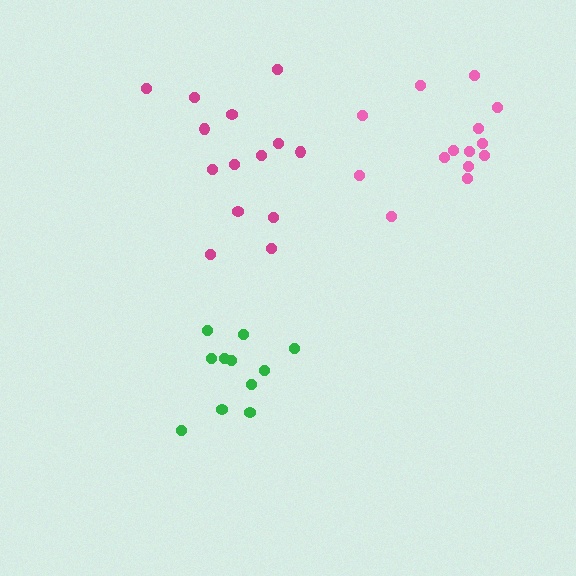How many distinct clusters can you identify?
There are 3 distinct clusters.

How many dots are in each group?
Group 1: 11 dots, Group 2: 14 dots, Group 3: 14 dots (39 total).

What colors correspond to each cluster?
The clusters are colored: green, magenta, pink.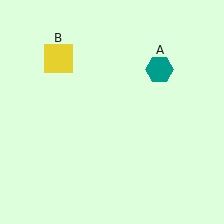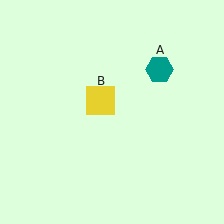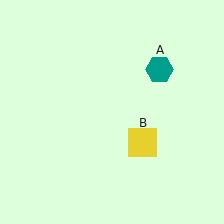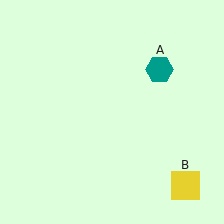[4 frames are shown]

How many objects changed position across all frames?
1 object changed position: yellow square (object B).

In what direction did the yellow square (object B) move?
The yellow square (object B) moved down and to the right.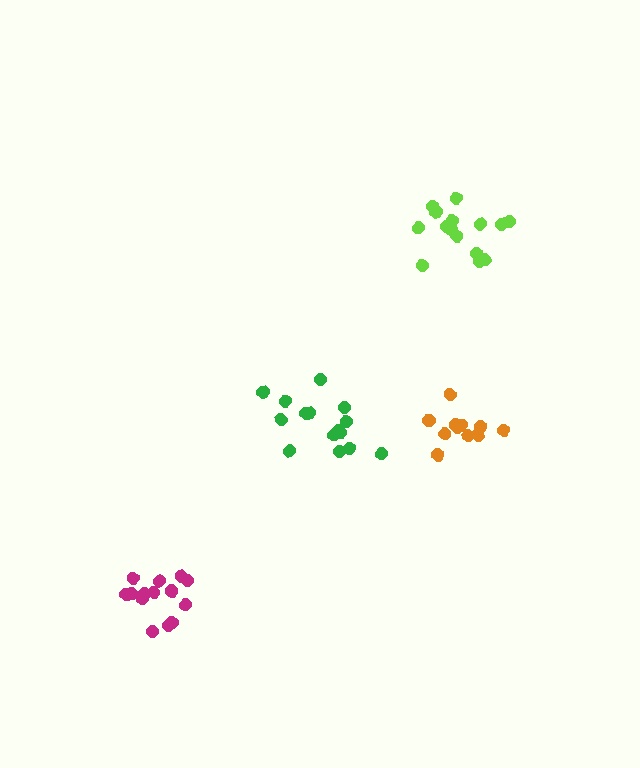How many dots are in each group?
Group 1: 15 dots, Group 2: 14 dots, Group 3: 15 dots, Group 4: 11 dots (55 total).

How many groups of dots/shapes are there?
There are 4 groups.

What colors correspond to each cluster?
The clusters are colored: lime, magenta, green, orange.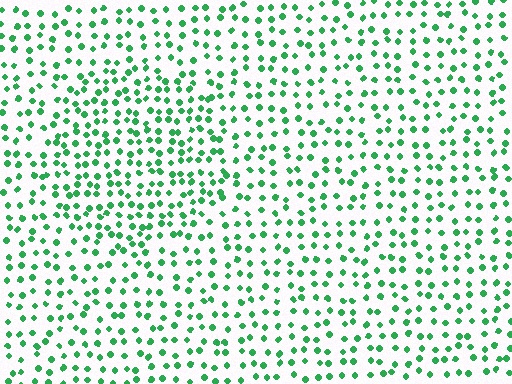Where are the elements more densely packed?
The elements are more densely packed inside the circle boundary.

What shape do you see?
I see a circle.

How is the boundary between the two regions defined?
The boundary is defined by a change in element density (approximately 1.5x ratio). All elements are the same color, size, and shape.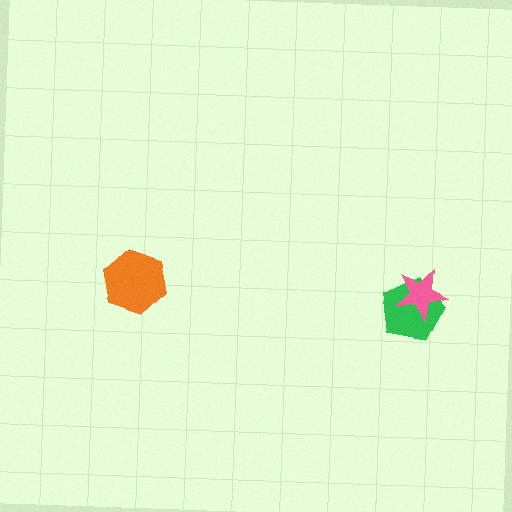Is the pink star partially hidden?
No, no other shape covers it.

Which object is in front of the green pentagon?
The pink star is in front of the green pentagon.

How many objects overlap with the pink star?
1 object overlaps with the pink star.